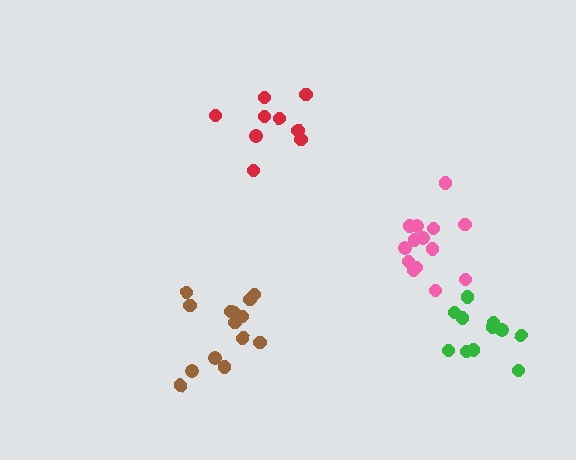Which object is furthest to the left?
The brown cluster is leftmost.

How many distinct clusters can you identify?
There are 4 distinct clusters.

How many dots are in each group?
Group 1: 11 dots, Group 2: 9 dots, Group 3: 14 dots, Group 4: 14 dots (48 total).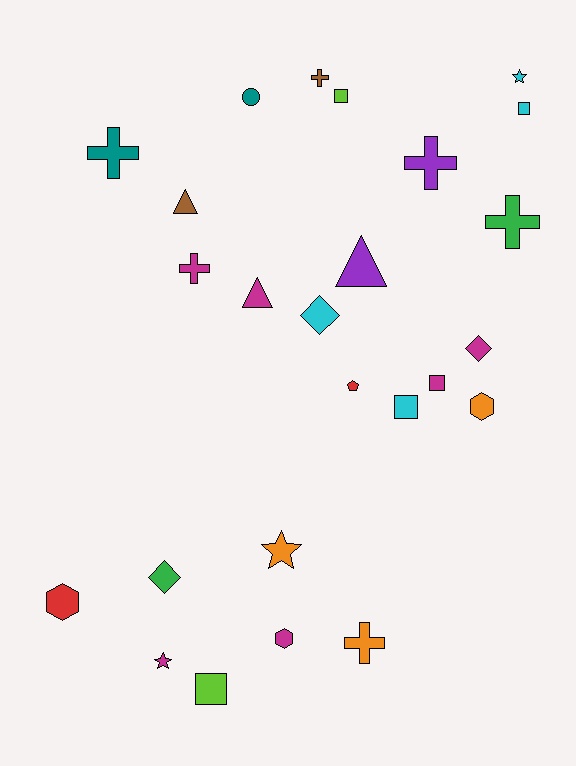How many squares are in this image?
There are 5 squares.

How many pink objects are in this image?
There are no pink objects.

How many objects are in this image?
There are 25 objects.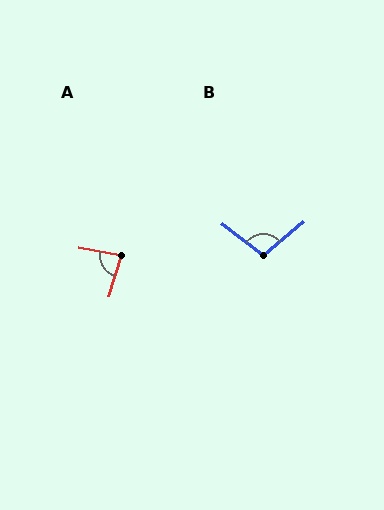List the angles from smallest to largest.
A (83°), B (103°).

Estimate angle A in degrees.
Approximately 83 degrees.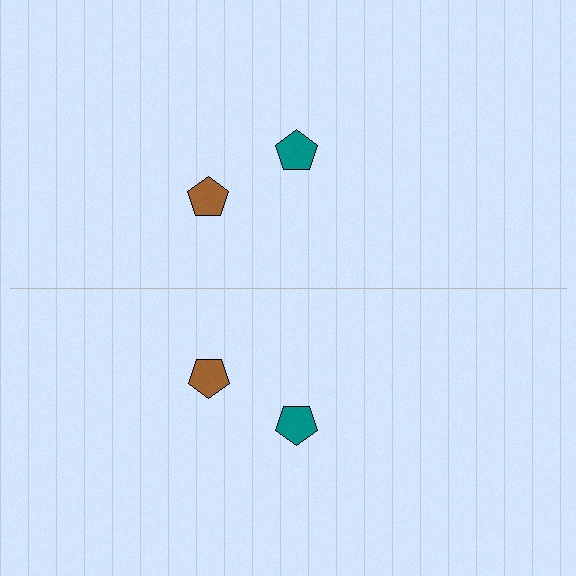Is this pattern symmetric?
Yes, this pattern has bilateral (reflection) symmetry.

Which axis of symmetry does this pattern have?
The pattern has a horizontal axis of symmetry running through the center of the image.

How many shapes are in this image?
There are 4 shapes in this image.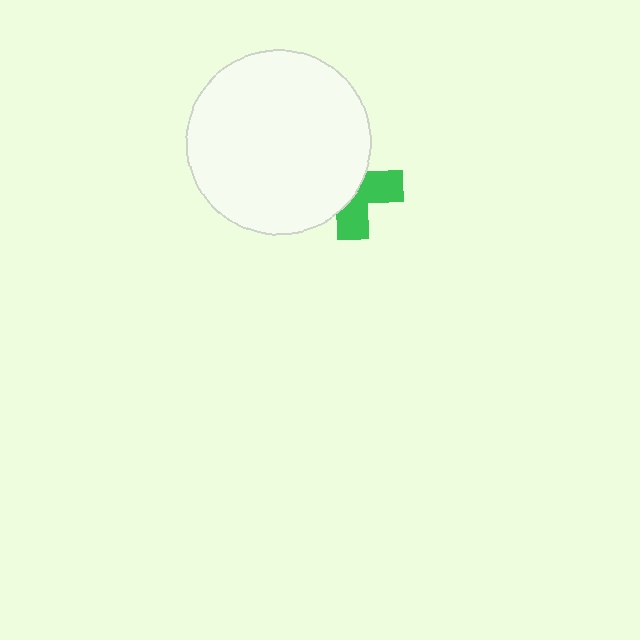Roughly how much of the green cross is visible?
A small part of it is visible (roughly 44%).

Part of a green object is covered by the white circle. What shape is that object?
It is a cross.